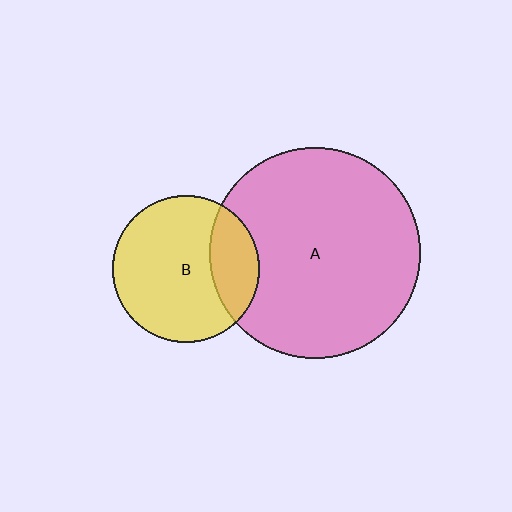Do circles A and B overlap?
Yes.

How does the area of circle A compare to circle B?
Approximately 2.1 times.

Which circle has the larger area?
Circle A (pink).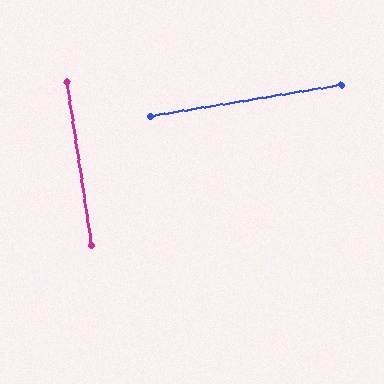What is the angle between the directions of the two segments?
Approximately 89 degrees.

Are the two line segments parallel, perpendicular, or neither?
Perpendicular — they meet at approximately 89°.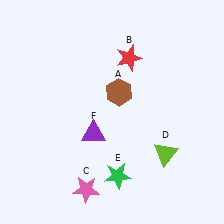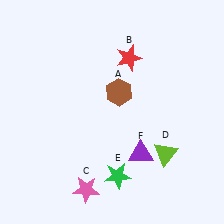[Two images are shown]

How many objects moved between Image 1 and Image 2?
1 object moved between the two images.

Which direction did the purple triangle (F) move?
The purple triangle (F) moved right.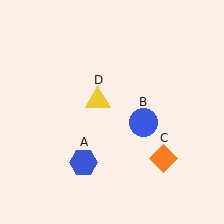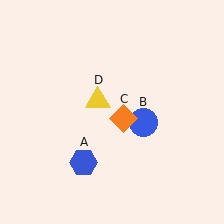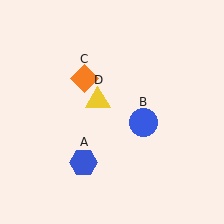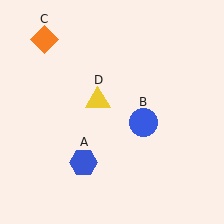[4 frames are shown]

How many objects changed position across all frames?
1 object changed position: orange diamond (object C).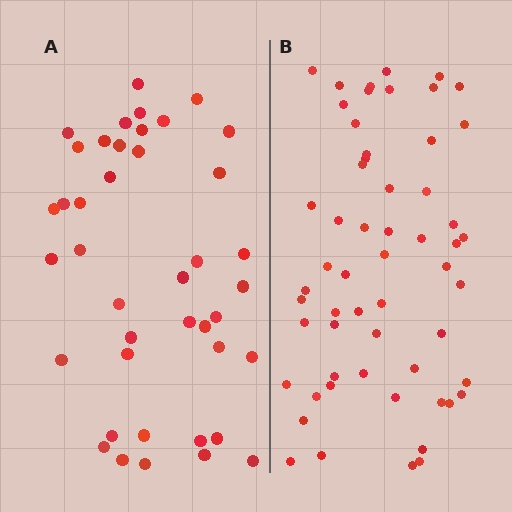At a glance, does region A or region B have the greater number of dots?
Region B (the right region) has more dots.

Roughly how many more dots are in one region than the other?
Region B has approximately 15 more dots than region A.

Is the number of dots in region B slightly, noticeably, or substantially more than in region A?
Region B has noticeably more, but not dramatically so. The ratio is roughly 1.4 to 1.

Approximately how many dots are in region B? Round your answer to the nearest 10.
About 60 dots. (The exact count is 57, which rounds to 60.)